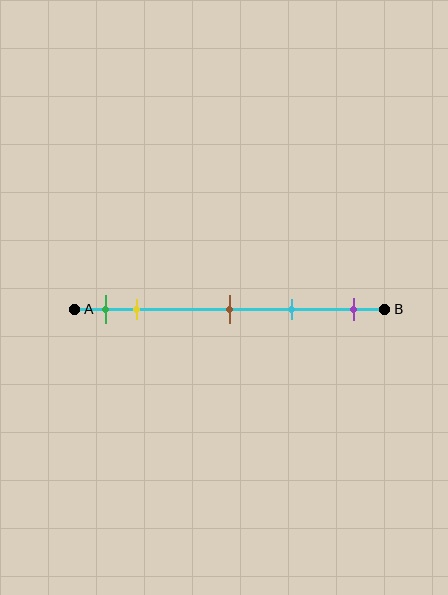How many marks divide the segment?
There are 5 marks dividing the segment.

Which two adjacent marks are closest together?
The green and yellow marks are the closest adjacent pair.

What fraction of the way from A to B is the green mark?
The green mark is approximately 10% (0.1) of the way from A to B.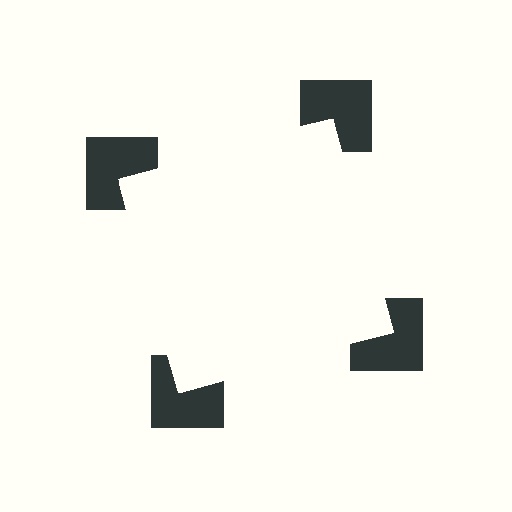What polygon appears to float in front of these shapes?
An illusory square — its edges are inferred from the aligned wedge cuts in the notched squares, not physically drawn.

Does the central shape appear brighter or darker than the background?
It typically appears slightly brighter than the background, even though no actual brightness change is drawn.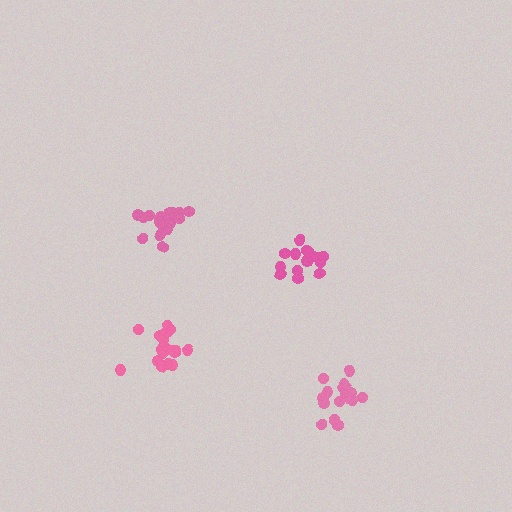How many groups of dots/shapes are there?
There are 4 groups.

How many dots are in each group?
Group 1: 15 dots, Group 2: 18 dots, Group 3: 21 dots, Group 4: 18 dots (72 total).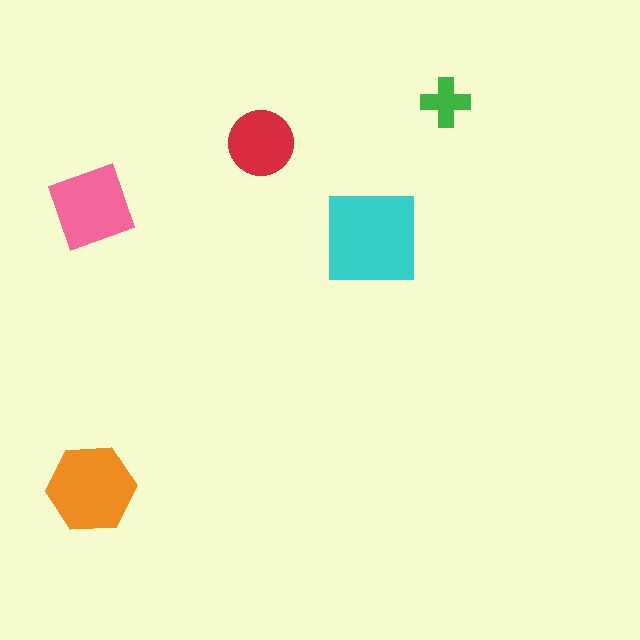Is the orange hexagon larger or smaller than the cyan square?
Smaller.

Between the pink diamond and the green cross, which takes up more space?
The pink diamond.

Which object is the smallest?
The green cross.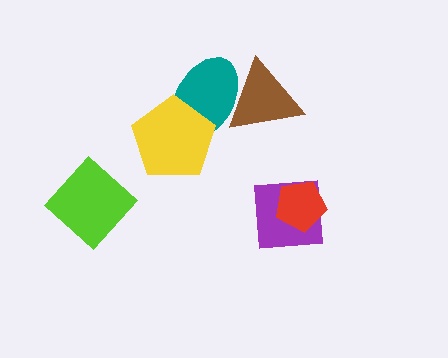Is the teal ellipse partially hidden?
Yes, it is partially covered by another shape.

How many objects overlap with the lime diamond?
0 objects overlap with the lime diamond.